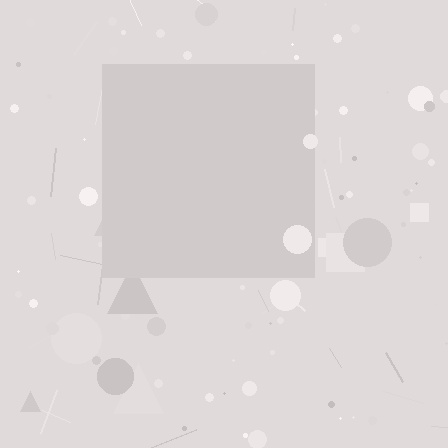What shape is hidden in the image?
A square is hidden in the image.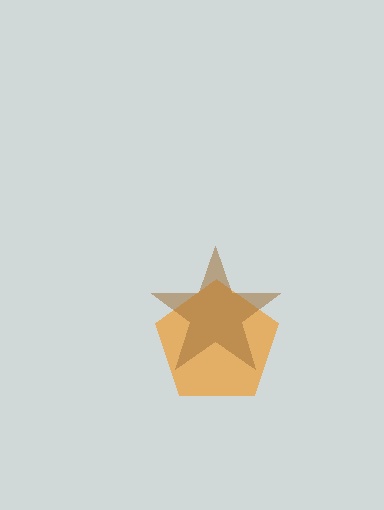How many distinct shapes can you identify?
There are 2 distinct shapes: an orange pentagon, a brown star.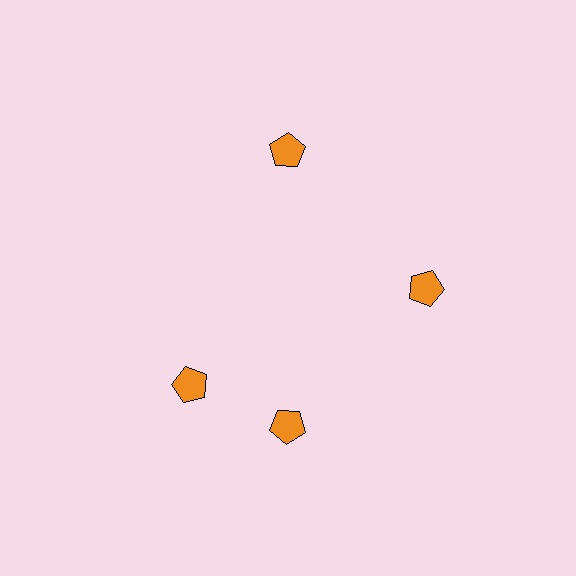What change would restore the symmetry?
The symmetry would be restored by rotating it back into even spacing with its neighbors so that all 4 pentagons sit at equal angles and equal distance from the center.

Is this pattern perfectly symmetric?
No. The 4 orange pentagons are arranged in a ring, but one element near the 9 o'clock position is rotated out of alignment along the ring, breaking the 4-fold rotational symmetry.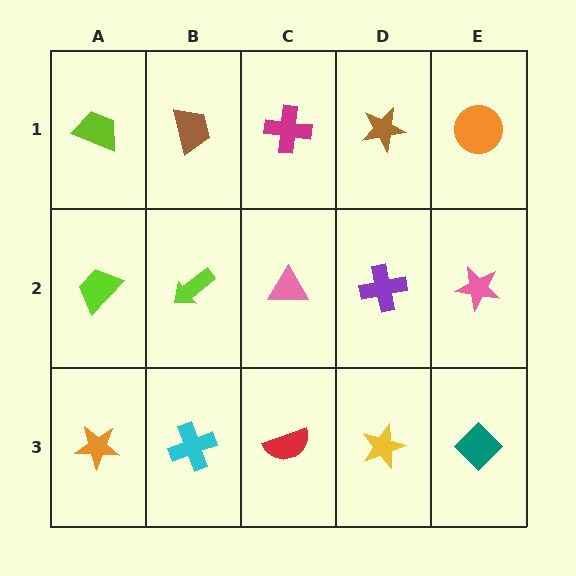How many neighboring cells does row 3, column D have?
3.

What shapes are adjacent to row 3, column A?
A lime trapezoid (row 2, column A), a cyan cross (row 3, column B).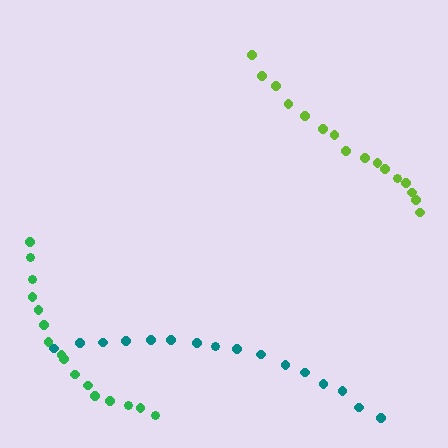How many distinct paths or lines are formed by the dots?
There are 3 distinct paths.